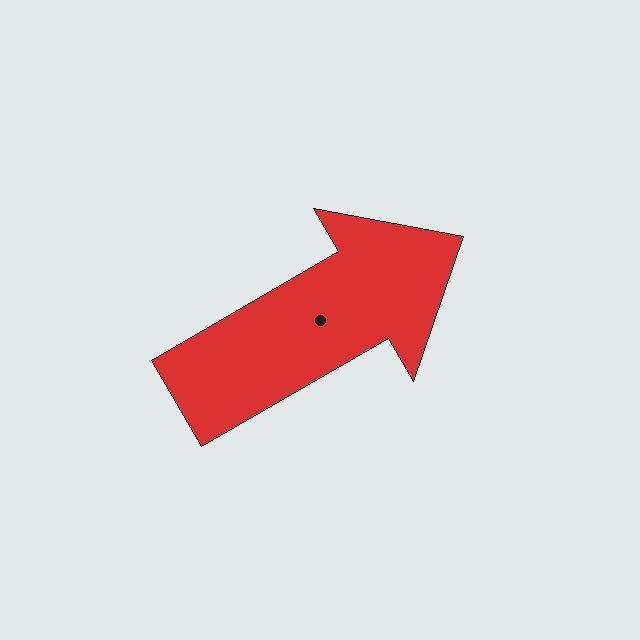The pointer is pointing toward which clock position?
Roughly 2 o'clock.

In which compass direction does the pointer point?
Northeast.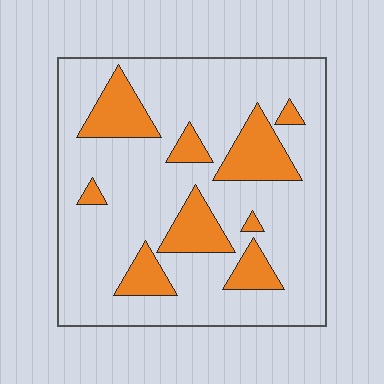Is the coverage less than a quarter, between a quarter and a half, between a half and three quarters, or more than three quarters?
Less than a quarter.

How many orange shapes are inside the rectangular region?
9.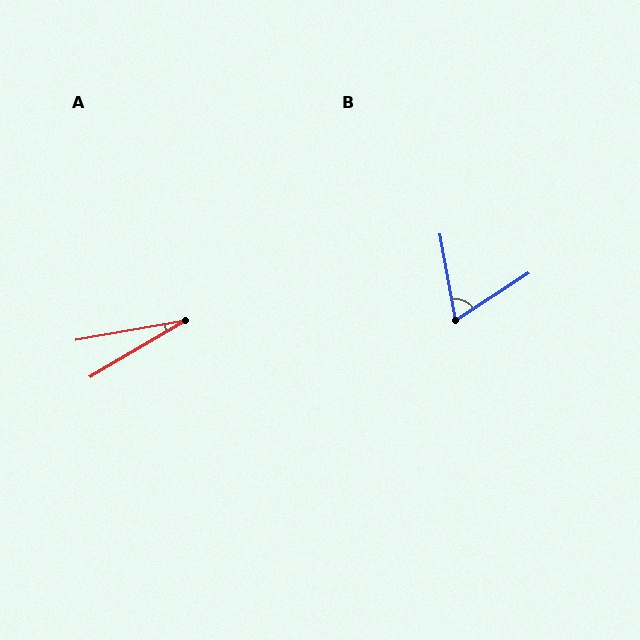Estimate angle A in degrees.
Approximately 20 degrees.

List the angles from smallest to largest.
A (20°), B (67°).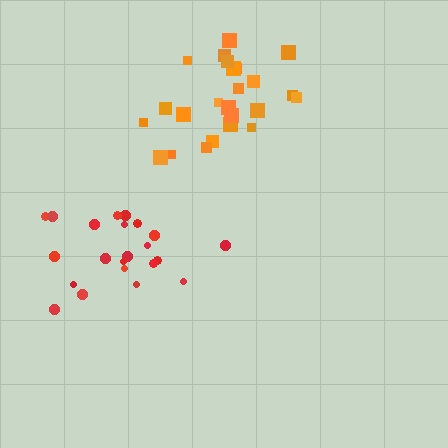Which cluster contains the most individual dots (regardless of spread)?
Orange (24).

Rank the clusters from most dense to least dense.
orange, red.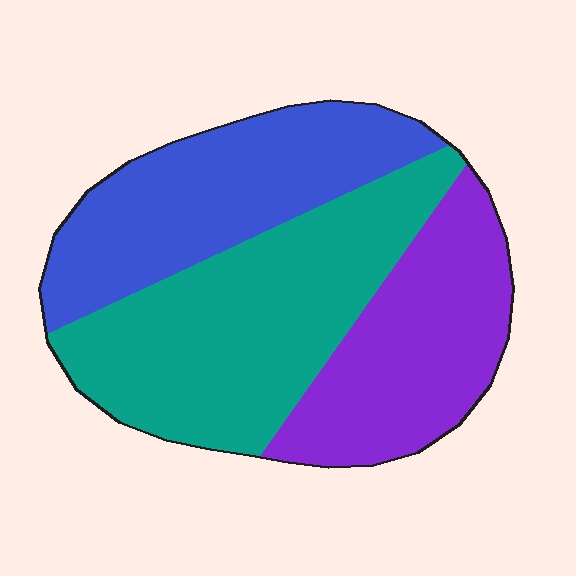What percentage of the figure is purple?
Purple covers 28% of the figure.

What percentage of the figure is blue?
Blue covers roughly 30% of the figure.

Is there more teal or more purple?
Teal.